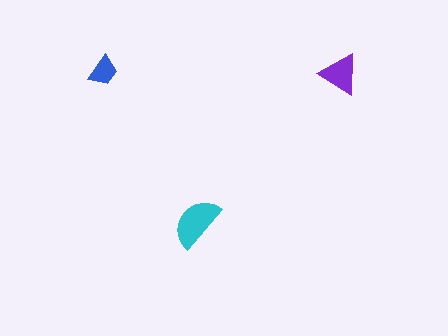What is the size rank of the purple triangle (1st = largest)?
2nd.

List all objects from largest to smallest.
The cyan semicircle, the purple triangle, the blue trapezoid.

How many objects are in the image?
There are 3 objects in the image.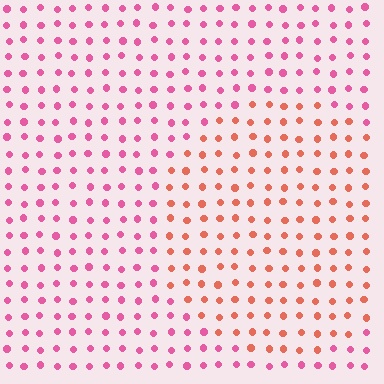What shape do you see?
I see a circle.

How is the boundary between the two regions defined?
The boundary is defined purely by a slight shift in hue (about 39 degrees). Spacing, size, and orientation are identical on both sides.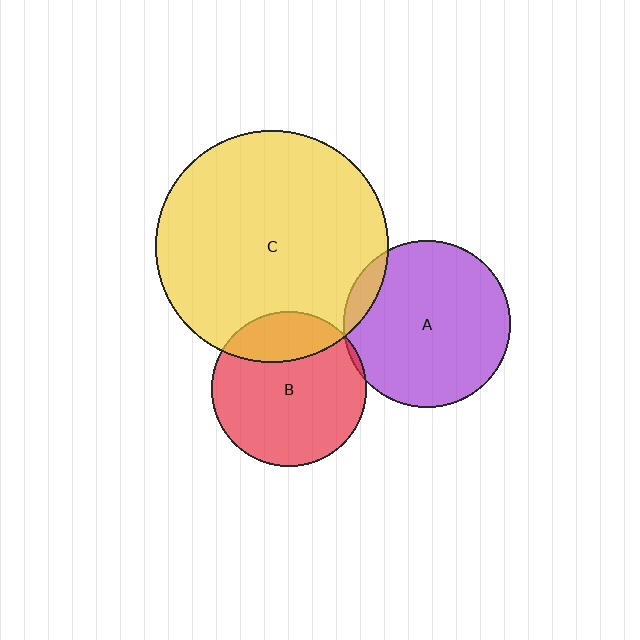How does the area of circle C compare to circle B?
Approximately 2.3 times.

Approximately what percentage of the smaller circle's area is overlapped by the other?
Approximately 5%.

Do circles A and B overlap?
Yes.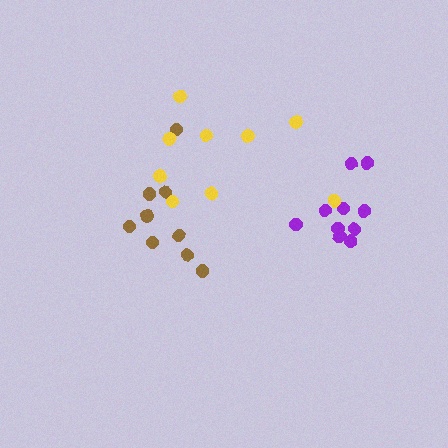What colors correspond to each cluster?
The clusters are colored: brown, purple, yellow.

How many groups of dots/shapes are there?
There are 3 groups.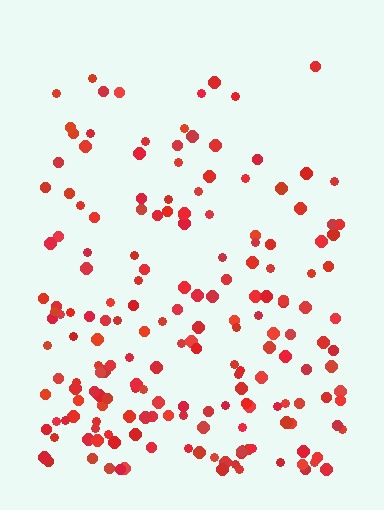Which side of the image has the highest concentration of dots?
The bottom.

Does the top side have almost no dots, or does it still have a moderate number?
Still a moderate number, just noticeably fewer than the bottom.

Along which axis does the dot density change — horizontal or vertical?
Vertical.